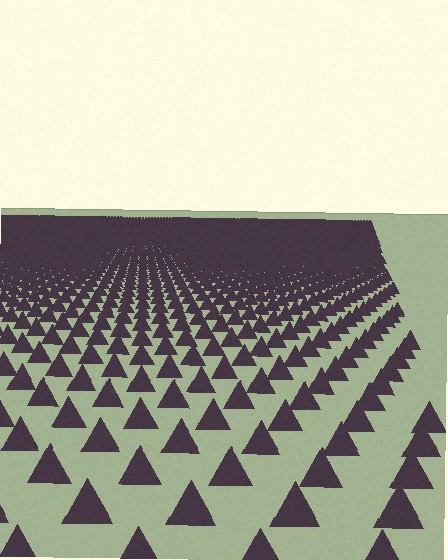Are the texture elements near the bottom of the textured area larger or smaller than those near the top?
Larger. Near the bottom, elements are closer to the viewer and appear at a bigger on-screen size.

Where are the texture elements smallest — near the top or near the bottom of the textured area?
Near the top.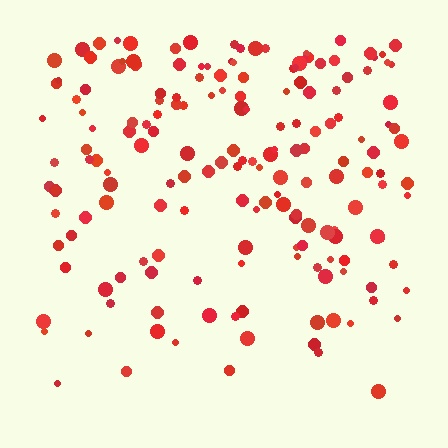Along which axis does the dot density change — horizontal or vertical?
Vertical.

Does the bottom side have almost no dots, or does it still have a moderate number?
Still a moderate number, just noticeably fewer than the top.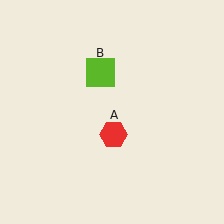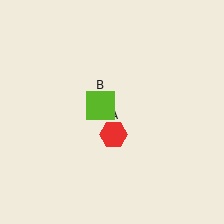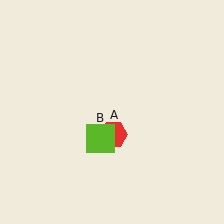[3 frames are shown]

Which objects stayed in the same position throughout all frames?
Red hexagon (object A) remained stationary.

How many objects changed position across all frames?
1 object changed position: lime square (object B).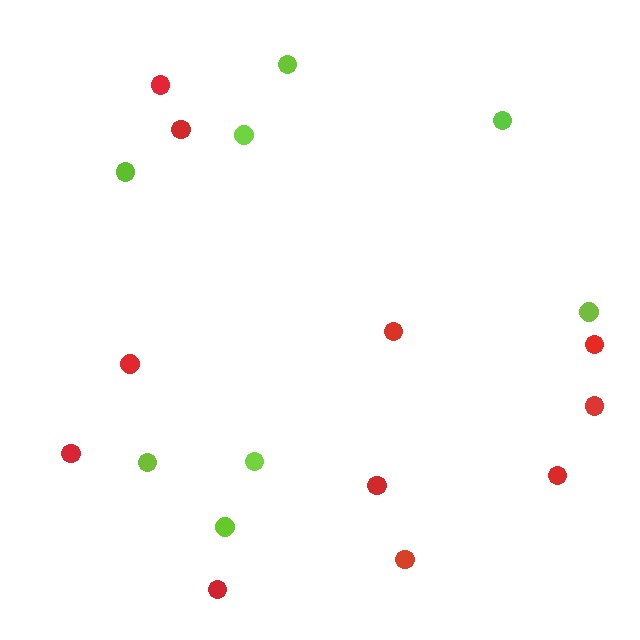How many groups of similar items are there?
There are 2 groups: one group of lime circles (8) and one group of red circles (11).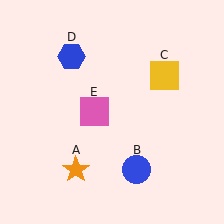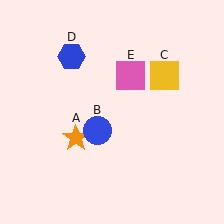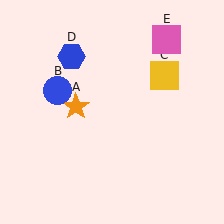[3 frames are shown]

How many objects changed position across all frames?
3 objects changed position: orange star (object A), blue circle (object B), pink square (object E).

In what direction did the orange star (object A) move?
The orange star (object A) moved up.